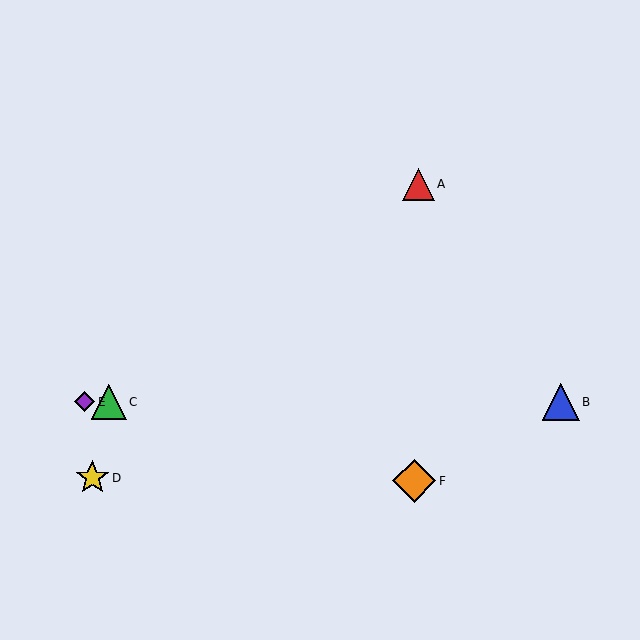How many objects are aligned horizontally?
3 objects (B, C, E) are aligned horizontally.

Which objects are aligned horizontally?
Objects B, C, E are aligned horizontally.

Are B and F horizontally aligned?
No, B is at y≈402 and F is at y≈481.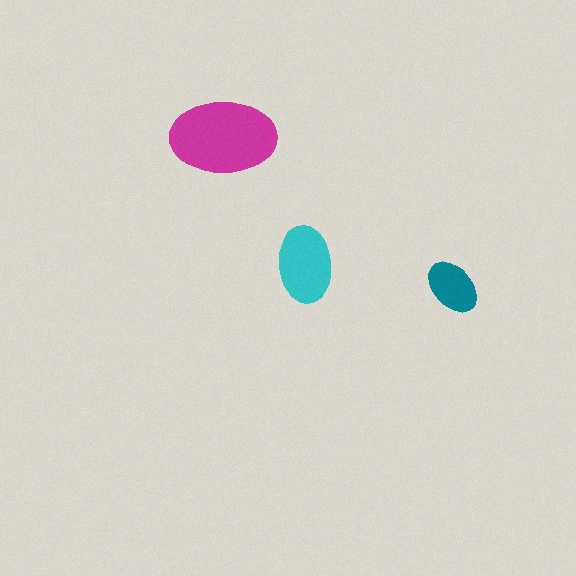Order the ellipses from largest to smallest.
the magenta one, the cyan one, the teal one.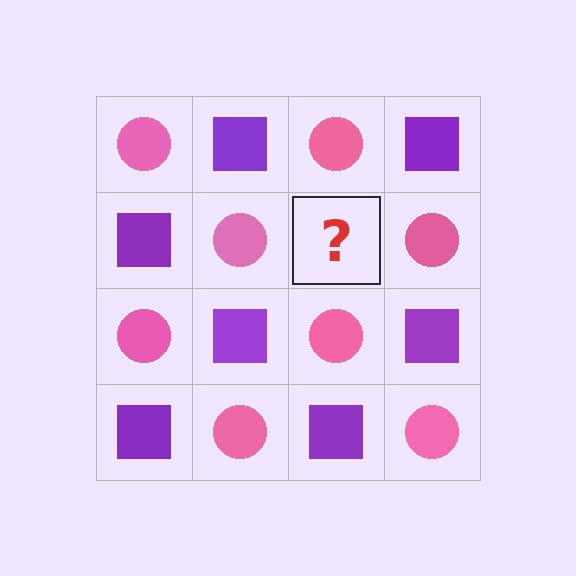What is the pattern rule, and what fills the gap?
The rule is that it alternates pink circle and purple square in a checkerboard pattern. The gap should be filled with a purple square.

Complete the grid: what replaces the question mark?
The question mark should be replaced with a purple square.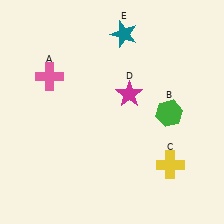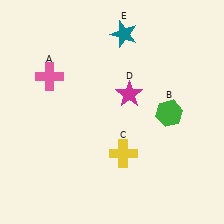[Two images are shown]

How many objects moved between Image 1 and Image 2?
1 object moved between the two images.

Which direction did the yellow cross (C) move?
The yellow cross (C) moved left.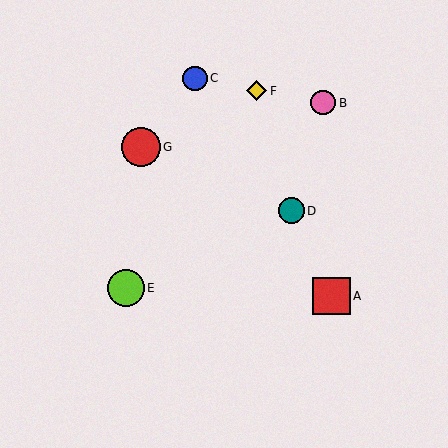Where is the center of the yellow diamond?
The center of the yellow diamond is at (256, 91).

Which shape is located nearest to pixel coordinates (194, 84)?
The blue circle (labeled C) at (195, 78) is nearest to that location.